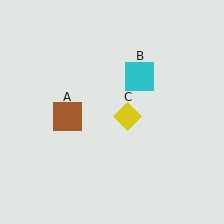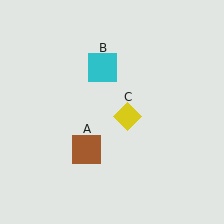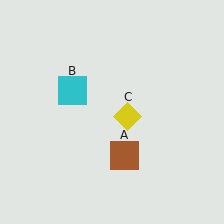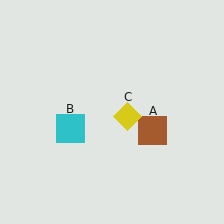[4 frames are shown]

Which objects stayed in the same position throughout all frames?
Yellow diamond (object C) remained stationary.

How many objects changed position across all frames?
2 objects changed position: brown square (object A), cyan square (object B).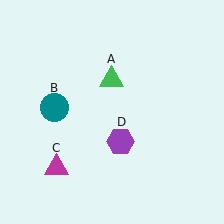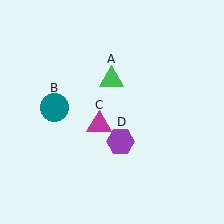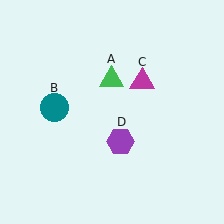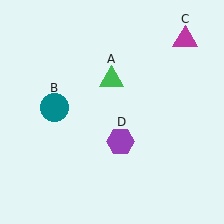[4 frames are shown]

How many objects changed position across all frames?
1 object changed position: magenta triangle (object C).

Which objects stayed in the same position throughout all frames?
Green triangle (object A) and teal circle (object B) and purple hexagon (object D) remained stationary.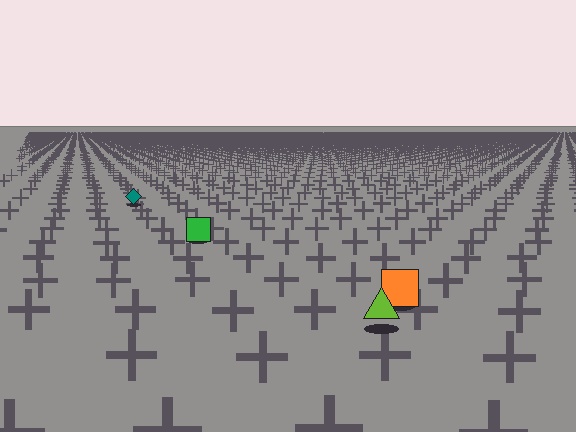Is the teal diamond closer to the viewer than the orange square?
No. The orange square is closer — you can tell from the texture gradient: the ground texture is coarser near it.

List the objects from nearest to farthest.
From nearest to farthest: the lime triangle, the orange square, the green square, the teal diamond.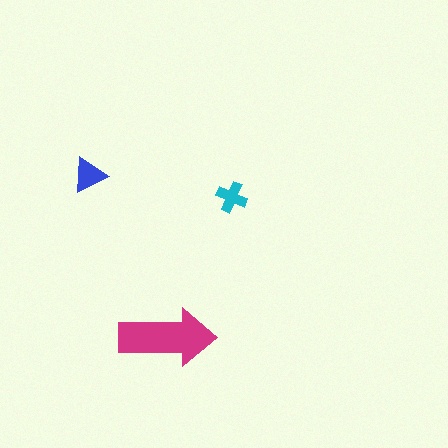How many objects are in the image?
There are 3 objects in the image.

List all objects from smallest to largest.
The cyan cross, the blue triangle, the magenta arrow.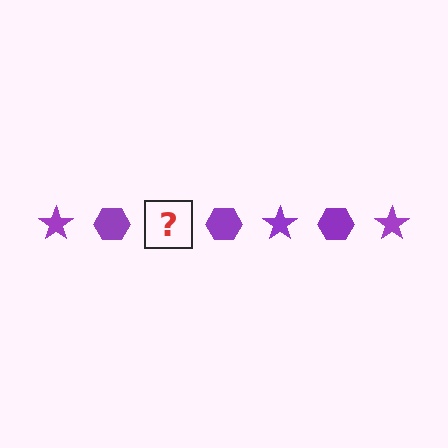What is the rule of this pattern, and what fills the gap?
The rule is that the pattern cycles through star, hexagon shapes in purple. The gap should be filled with a purple star.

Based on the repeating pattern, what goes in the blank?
The blank should be a purple star.